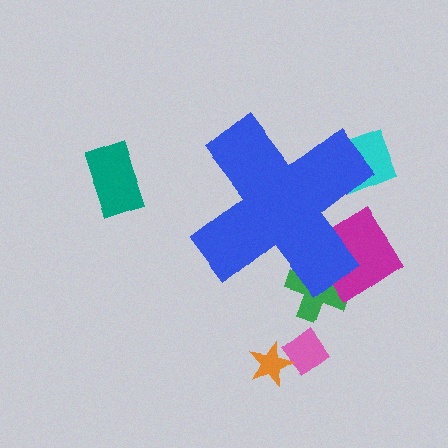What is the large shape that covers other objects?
A blue cross.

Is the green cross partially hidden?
Yes, the green cross is partially hidden behind the blue cross.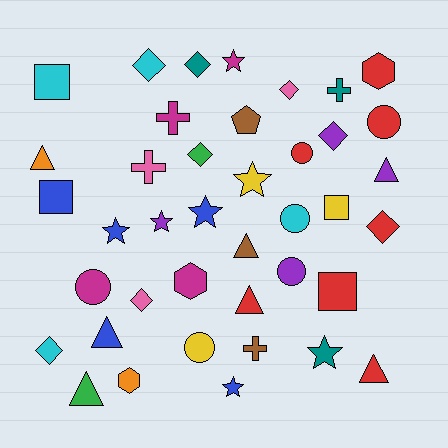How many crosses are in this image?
There are 4 crosses.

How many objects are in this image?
There are 40 objects.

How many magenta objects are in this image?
There are 4 magenta objects.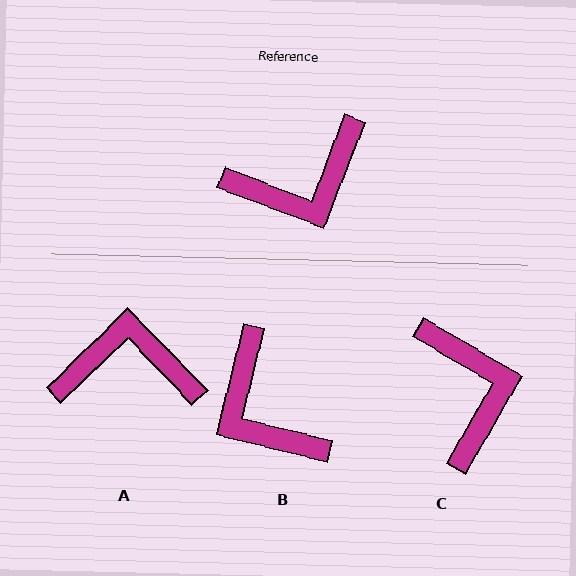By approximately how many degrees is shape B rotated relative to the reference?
Approximately 83 degrees clockwise.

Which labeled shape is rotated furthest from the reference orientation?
A, about 155 degrees away.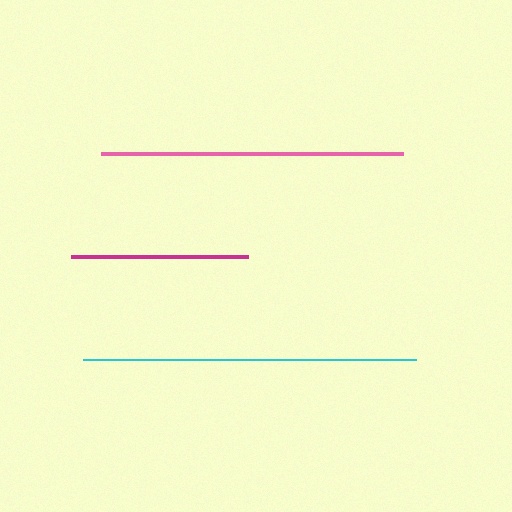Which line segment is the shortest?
The magenta line is the shortest at approximately 177 pixels.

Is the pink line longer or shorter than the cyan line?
The cyan line is longer than the pink line.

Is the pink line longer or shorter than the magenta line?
The pink line is longer than the magenta line.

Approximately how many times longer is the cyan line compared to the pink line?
The cyan line is approximately 1.1 times the length of the pink line.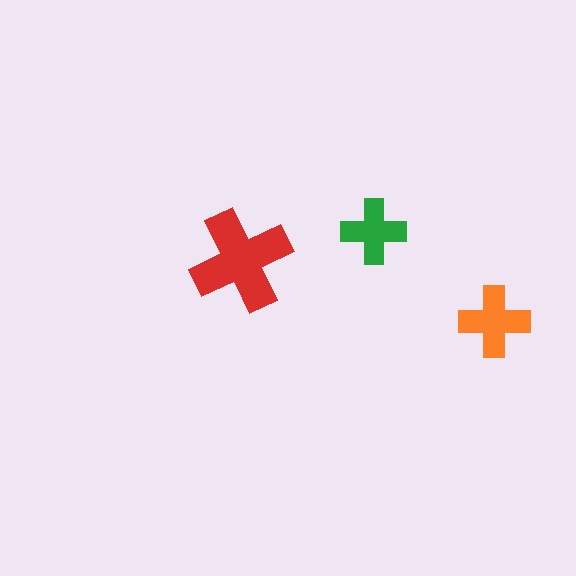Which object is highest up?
The green cross is topmost.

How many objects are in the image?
There are 3 objects in the image.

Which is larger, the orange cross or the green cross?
The orange one.